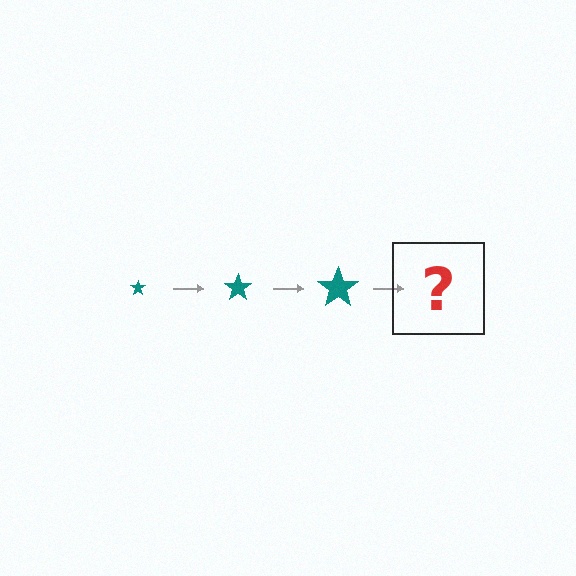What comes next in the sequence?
The next element should be a teal star, larger than the previous one.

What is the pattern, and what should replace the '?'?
The pattern is that the star gets progressively larger each step. The '?' should be a teal star, larger than the previous one.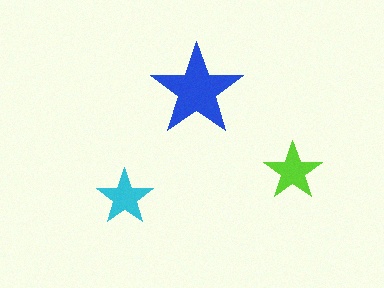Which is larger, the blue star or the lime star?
The blue one.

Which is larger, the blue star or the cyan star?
The blue one.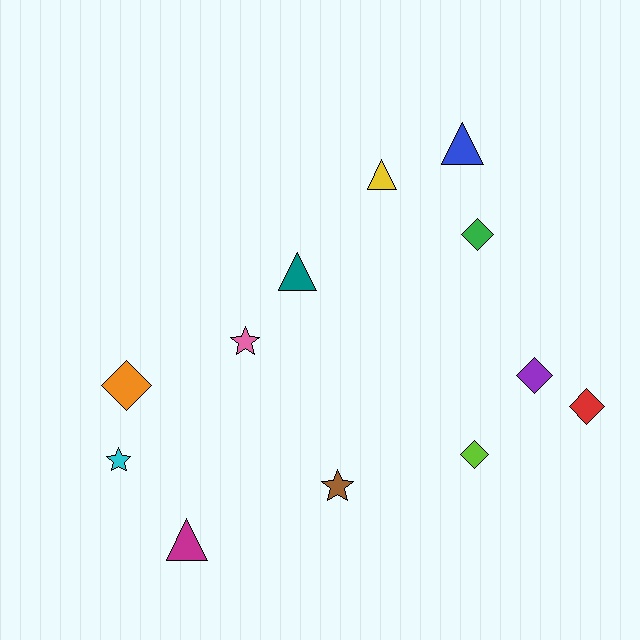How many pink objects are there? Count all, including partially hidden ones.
There is 1 pink object.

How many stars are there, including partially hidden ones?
There are 3 stars.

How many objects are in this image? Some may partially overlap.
There are 12 objects.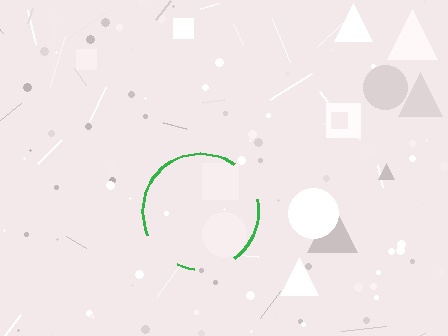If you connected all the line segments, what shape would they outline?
They would outline a circle.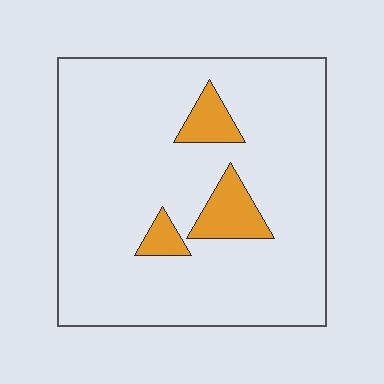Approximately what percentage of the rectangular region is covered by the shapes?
Approximately 10%.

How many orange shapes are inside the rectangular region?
3.